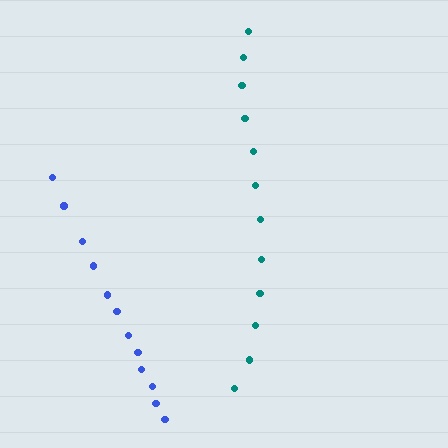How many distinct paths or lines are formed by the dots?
There are 2 distinct paths.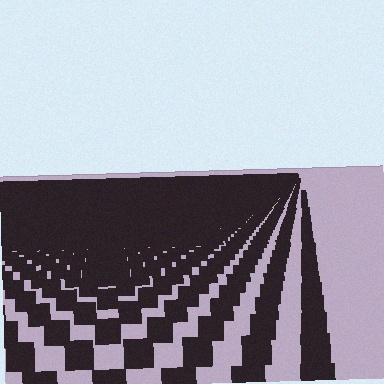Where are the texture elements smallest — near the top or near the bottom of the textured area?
Near the top.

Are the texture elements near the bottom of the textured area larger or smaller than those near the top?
Larger. Near the bottom, elements are closer to the viewer and appear at a bigger on-screen size.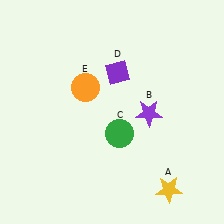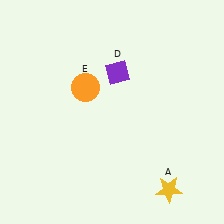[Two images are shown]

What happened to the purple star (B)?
The purple star (B) was removed in Image 2. It was in the bottom-right area of Image 1.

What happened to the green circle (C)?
The green circle (C) was removed in Image 2. It was in the bottom-right area of Image 1.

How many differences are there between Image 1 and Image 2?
There are 2 differences between the two images.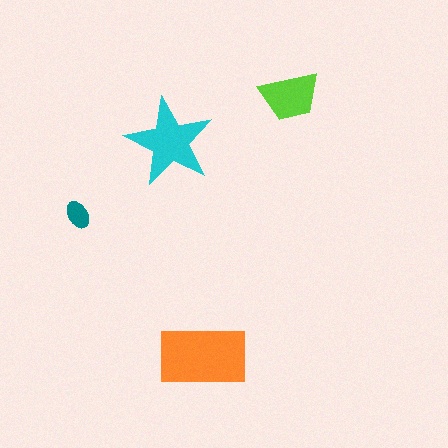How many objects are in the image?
There are 4 objects in the image.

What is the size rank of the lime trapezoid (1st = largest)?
3rd.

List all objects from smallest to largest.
The teal ellipse, the lime trapezoid, the cyan star, the orange rectangle.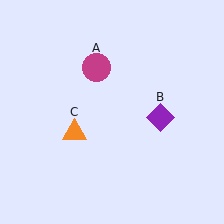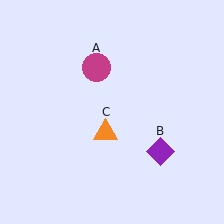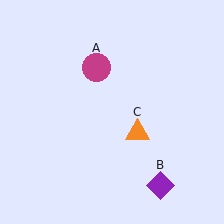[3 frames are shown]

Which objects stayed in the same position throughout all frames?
Magenta circle (object A) remained stationary.